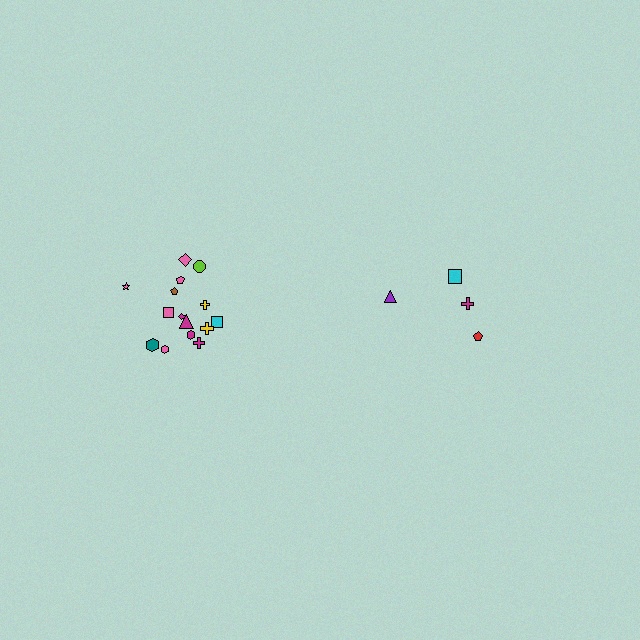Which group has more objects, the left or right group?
The left group.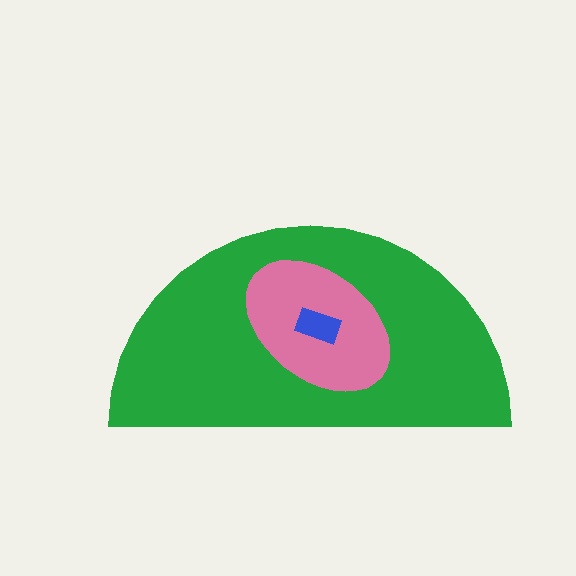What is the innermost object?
The blue rectangle.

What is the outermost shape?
The green semicircle.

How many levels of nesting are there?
3.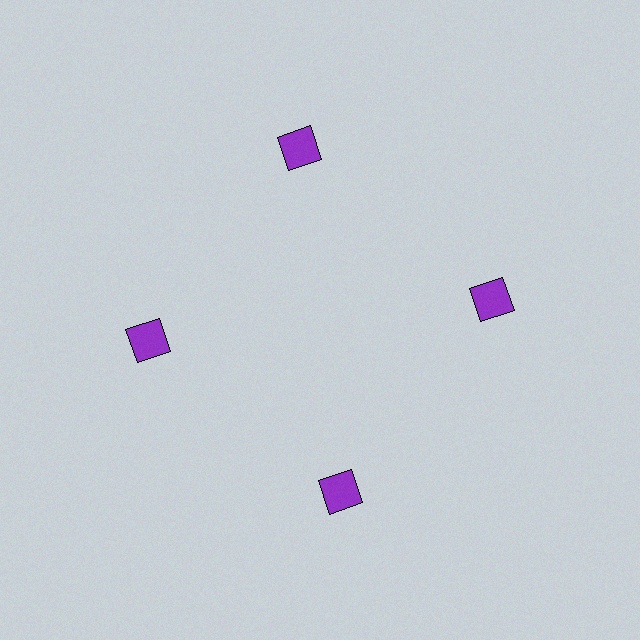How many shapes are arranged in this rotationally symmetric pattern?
There are 4 shapes, arranged in 4 groups of 1.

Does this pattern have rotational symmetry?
Yes, this pattern has 4-fold rotational symmetry. It looks the same after rotating 90 degrees around the center.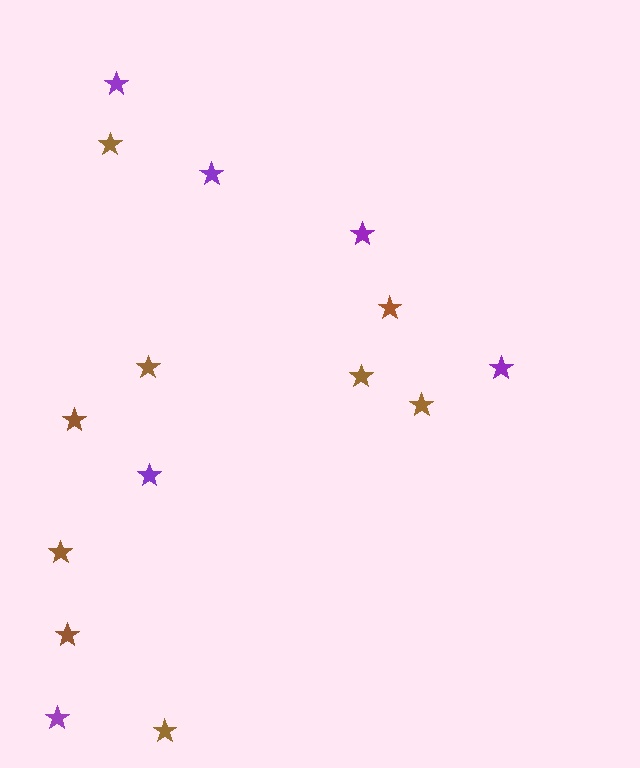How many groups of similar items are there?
There are 2 groups: one group of brown stars (9) and one group of purple stars (6).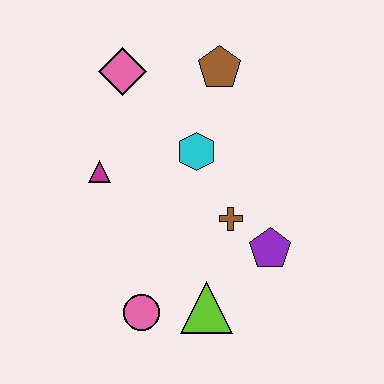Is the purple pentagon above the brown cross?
No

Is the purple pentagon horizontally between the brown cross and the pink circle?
No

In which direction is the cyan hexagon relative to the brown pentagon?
The cyan hexagon is below the brown pentagon.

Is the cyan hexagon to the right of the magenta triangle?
Yes